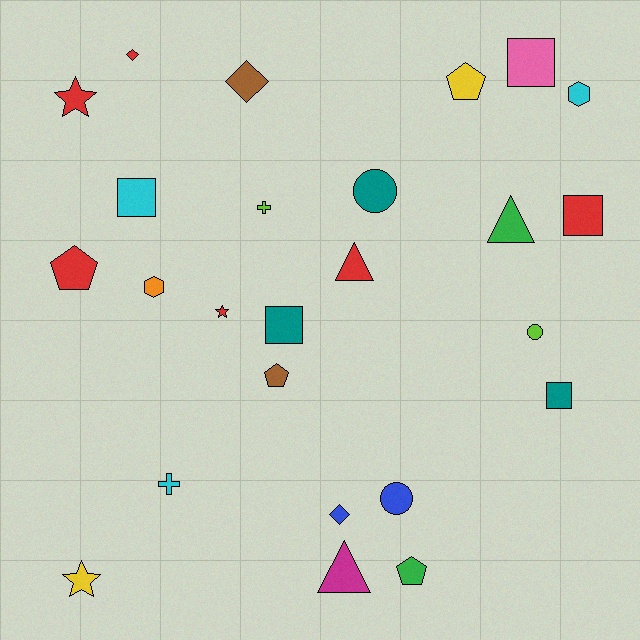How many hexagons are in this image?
There are 2 hexagons.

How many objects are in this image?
There are 25 objects.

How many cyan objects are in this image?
There are 3 cyan objects.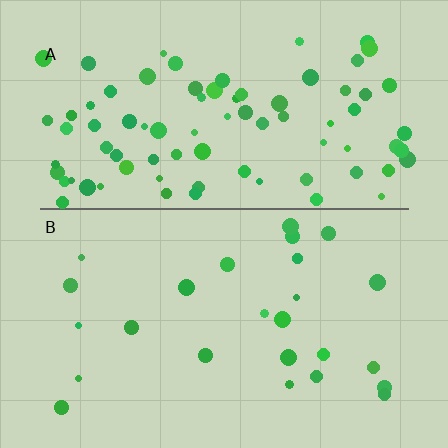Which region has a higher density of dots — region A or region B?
A (the top).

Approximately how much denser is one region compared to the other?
Approximately 3.3× — region A over region B.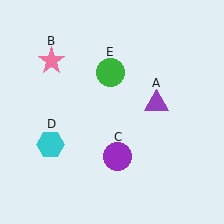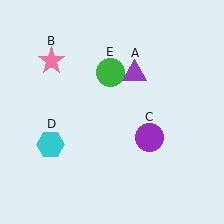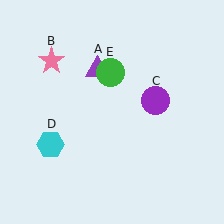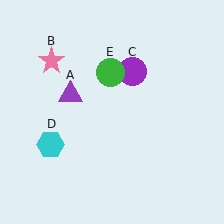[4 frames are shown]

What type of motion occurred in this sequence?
The purple triangle (object A), purple circle (object C) rotated counterclockwise around the center of the scene.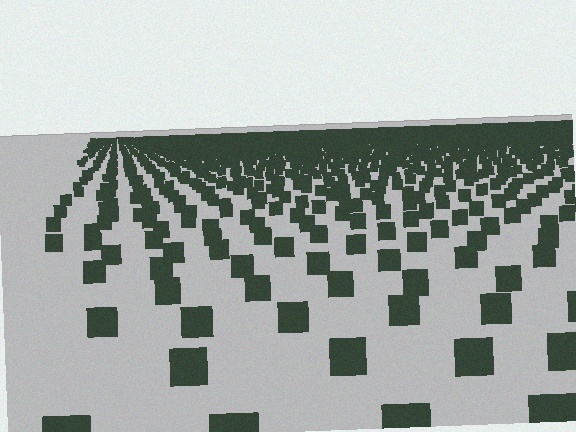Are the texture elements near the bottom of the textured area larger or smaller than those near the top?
Larger. Near the bottom, elements are closer to the viewer and appear at a bigger on-screen size.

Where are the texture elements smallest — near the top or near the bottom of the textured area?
Near the top.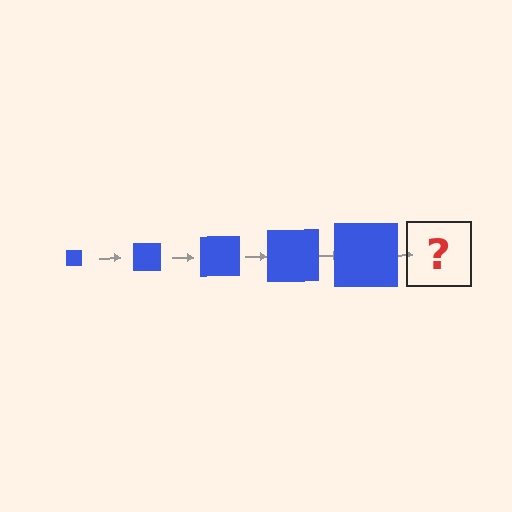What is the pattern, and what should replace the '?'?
The pattern is that the square gets progressively larger each step. The '?' should be a blue square, larger than the previous one.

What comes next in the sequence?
The next element should be a blue square, larger than the previous one.